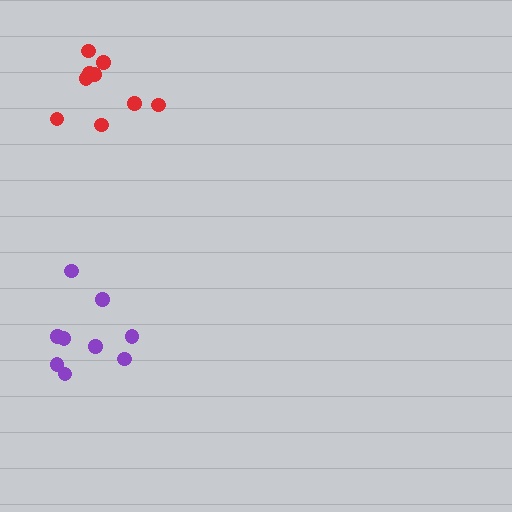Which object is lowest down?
The purple cluster is bottommost.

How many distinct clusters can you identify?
There are 2 distinct clusters.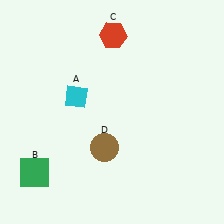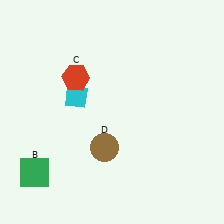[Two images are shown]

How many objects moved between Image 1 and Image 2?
1 object moved between the two images.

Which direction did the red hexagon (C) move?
The red hexagon (C) moved down.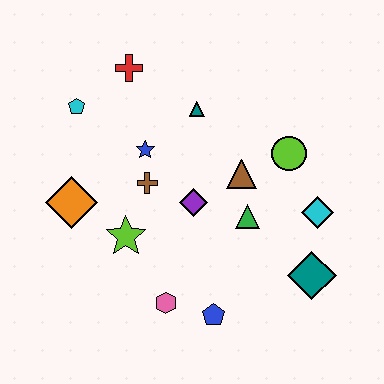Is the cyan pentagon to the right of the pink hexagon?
No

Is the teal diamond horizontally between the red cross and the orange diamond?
No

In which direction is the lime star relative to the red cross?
The lime star is below the red cross.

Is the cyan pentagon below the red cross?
Yes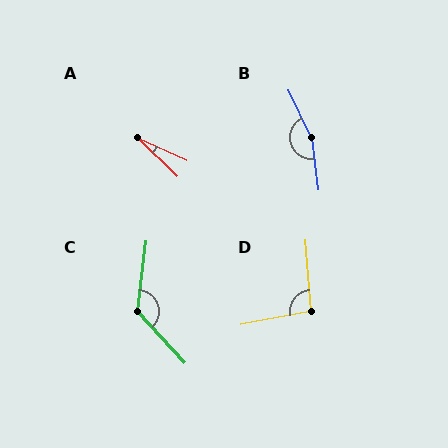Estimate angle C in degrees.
Approximately 130 degrees.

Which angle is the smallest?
A, at approximately 20 degrees.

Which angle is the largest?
B, at approximately 161 degrees.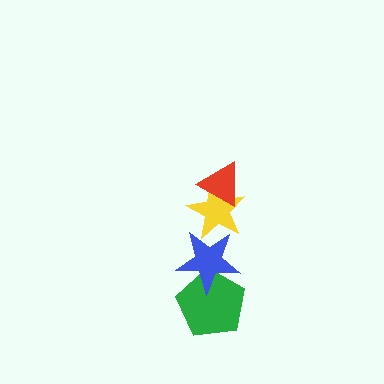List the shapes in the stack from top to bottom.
From top to bottom: the red triangle, the yellow star, the blue star, the green pentagon.